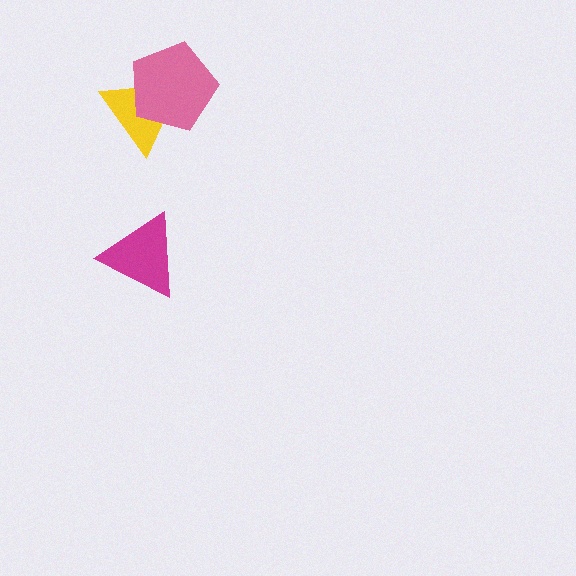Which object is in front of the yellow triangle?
The pink pentagon is in front of the yellow triangle.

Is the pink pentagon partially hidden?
No, no other shape covers it.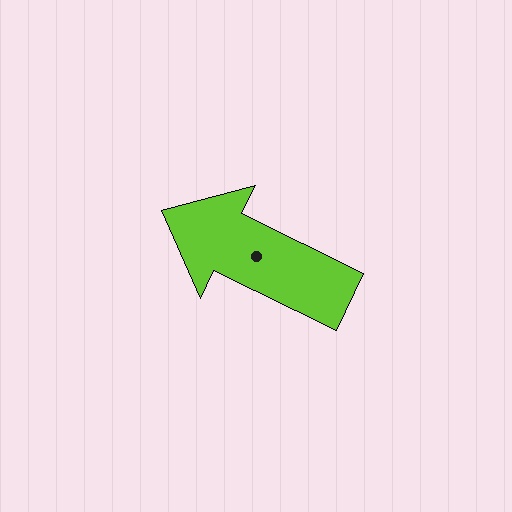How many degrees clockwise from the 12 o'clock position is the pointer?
Approximately 296 degrees.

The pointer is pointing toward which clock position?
Roughly 10 o'clock.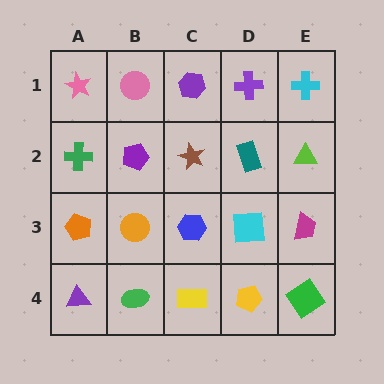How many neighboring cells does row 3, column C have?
4.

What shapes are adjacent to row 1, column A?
A green cross (row 2, column A), a pink circle (row 1, column B).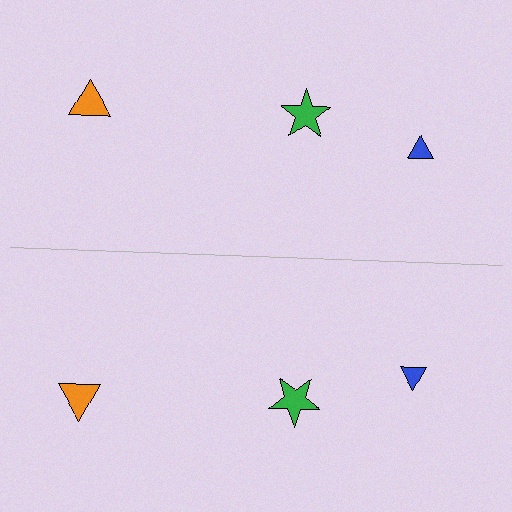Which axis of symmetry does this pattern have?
The pattern has a horizontal axis of symmetry running through the center of the image.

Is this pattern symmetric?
Yes, this pattern has bilateral (reflection) symmetry.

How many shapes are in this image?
There are 6 shapes in this image.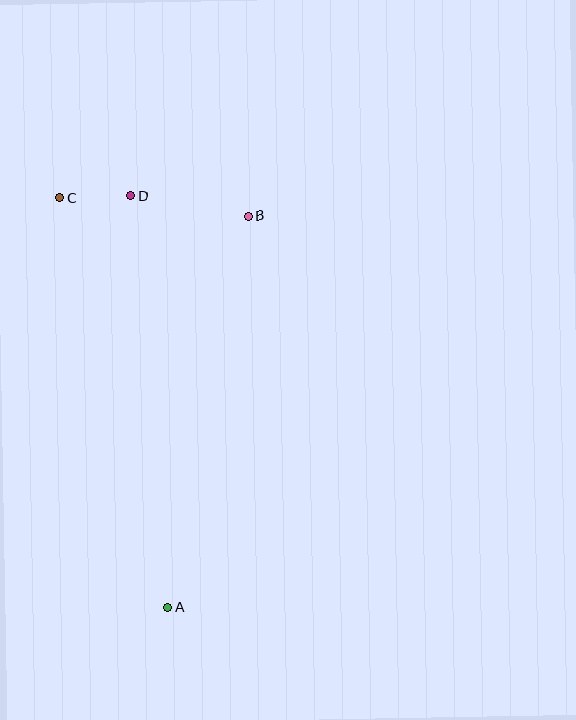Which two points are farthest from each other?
Points A and C are farthest from each other.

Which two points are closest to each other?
Points C and D are closest to each other.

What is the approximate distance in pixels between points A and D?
The distance between A and D is approximately 414 pixels.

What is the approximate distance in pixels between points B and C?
The distance between B and C is approximately 190 pixels.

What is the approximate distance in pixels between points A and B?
The distance between A and B is approximately 400 pixels.